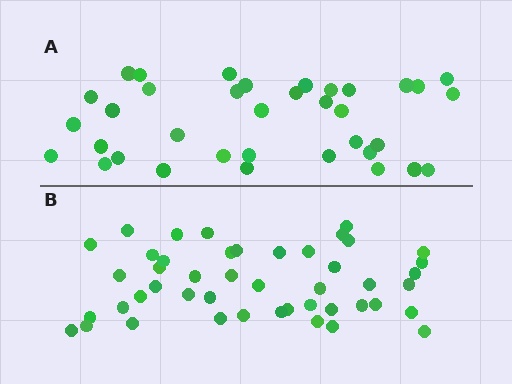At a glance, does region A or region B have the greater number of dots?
Region B (the bottom region) has more dots.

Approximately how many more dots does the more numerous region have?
Region B has roughly 10 or so more dots than region A.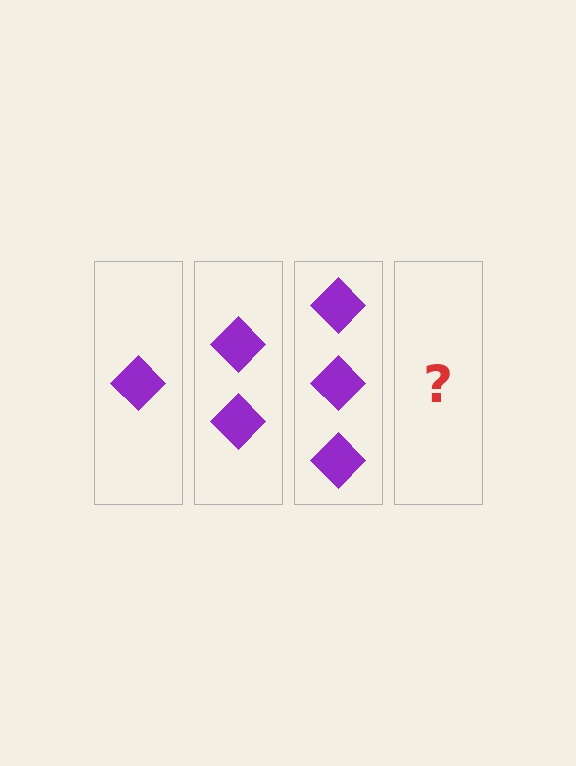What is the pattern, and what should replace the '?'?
The pattern is that each step adds one more diamond. The '?' should be 4 diamonds.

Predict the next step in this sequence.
The next step is 4 diamonds.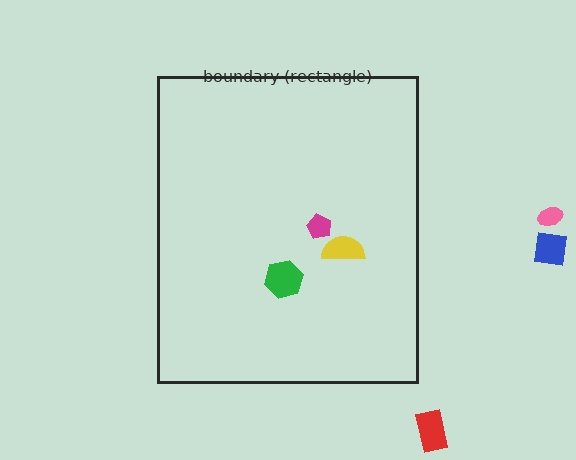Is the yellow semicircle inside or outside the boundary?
Inside.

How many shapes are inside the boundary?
3 inside, 3 outside.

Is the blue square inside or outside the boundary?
Outside.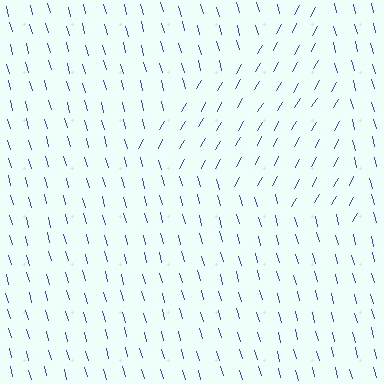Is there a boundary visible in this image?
Yes, there is a texture boundary formed by a change in line orientation.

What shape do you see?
I see a triangle.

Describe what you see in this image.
The image is filled with small blue line segments. A triangle region in the image has lines oriented differently from the surrounding lines, creating a visible texture boundary.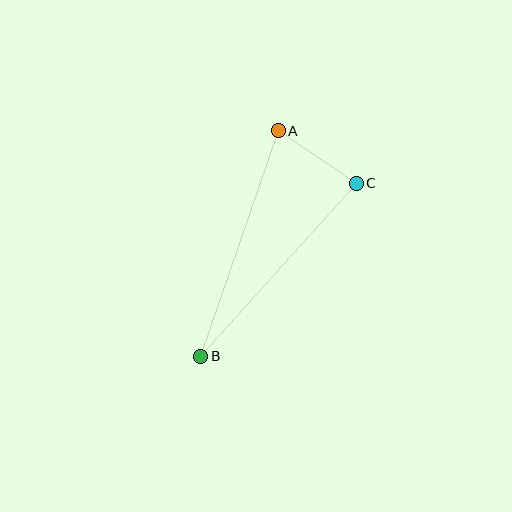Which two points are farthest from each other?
Points A and B are farthest from each other.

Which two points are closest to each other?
Points A and C are closest to each other.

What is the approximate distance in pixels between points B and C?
The distance between B and C is approximately 232 pixels.